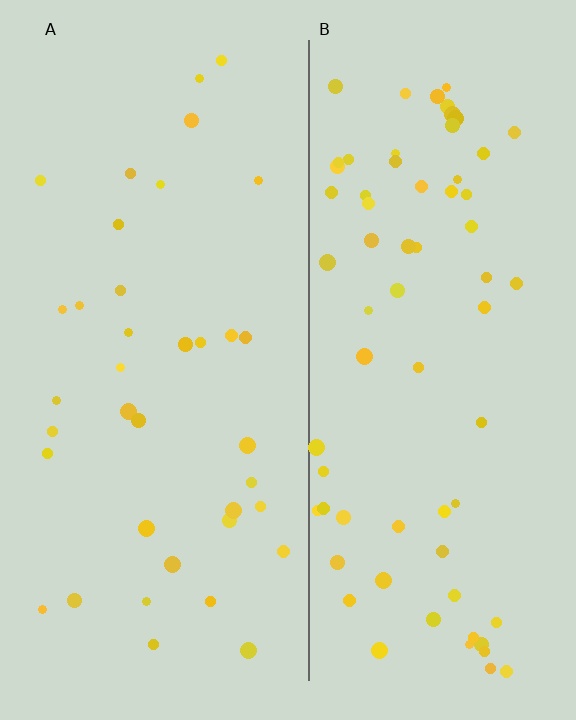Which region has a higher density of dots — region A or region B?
B (the right).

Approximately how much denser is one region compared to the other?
Approximately 1.9× — region B over region A.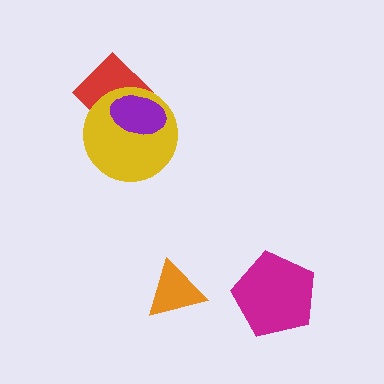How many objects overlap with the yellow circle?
2 objects overlap with the yellow circle.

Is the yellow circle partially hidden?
Yes, it is partially covered by another shape.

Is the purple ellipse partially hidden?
No, no other shape covers it.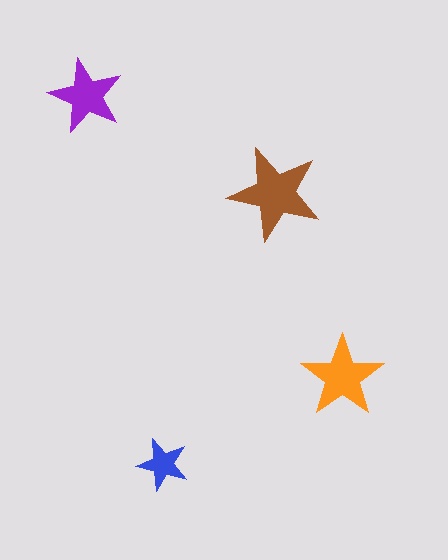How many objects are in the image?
There are 4 objects in the image.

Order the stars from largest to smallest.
the brown one, the orange one, the purple one, the blue one.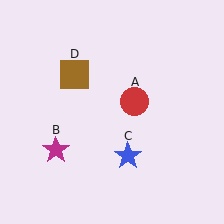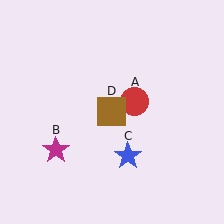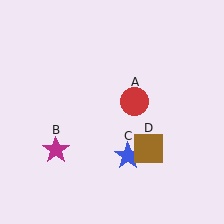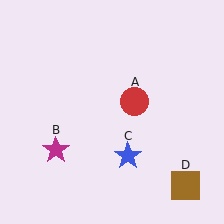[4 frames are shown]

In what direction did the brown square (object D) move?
The brown square (object D) moved down and to the right.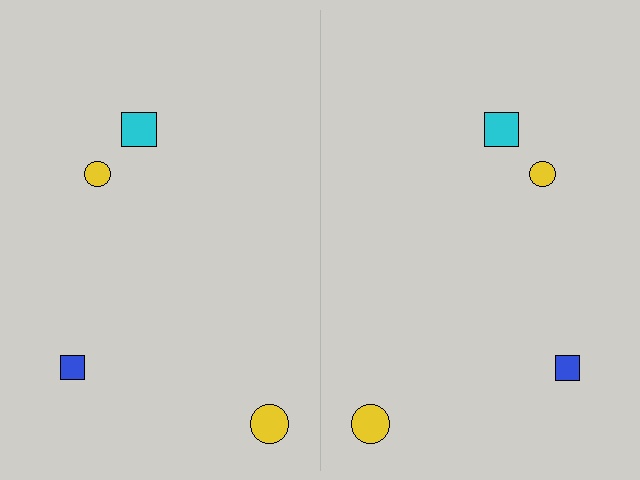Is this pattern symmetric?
Yes, this pattern has bilateral (reflection) symmetry.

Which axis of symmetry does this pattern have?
The pattern has a vertical axis of symmetry running through the center of the image.